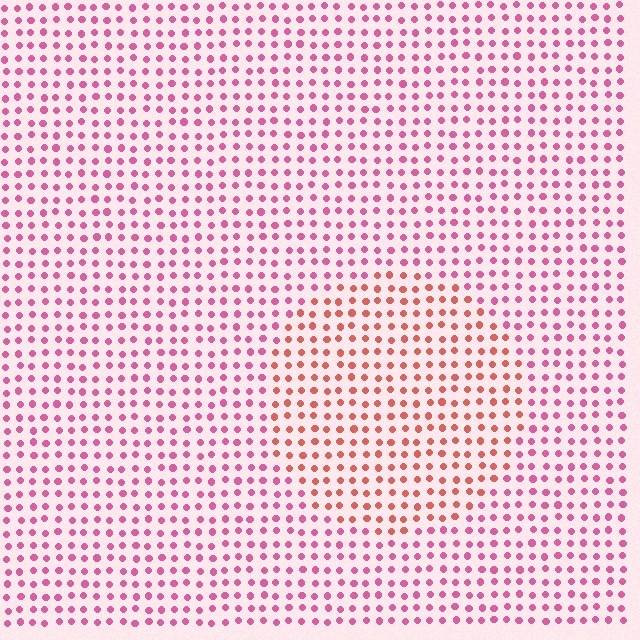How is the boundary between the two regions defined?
The boundary is defined purely by a slight shift in hue (about 35 degrees). Spacing, size, and orientation are identical on both sides.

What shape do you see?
I see a circle.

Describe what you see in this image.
The image is filled with small pink elements in a uniform arrangement. A circle-shaped region is visible where the elements are tinted to a slightly different hue, forming a subtle color boundary.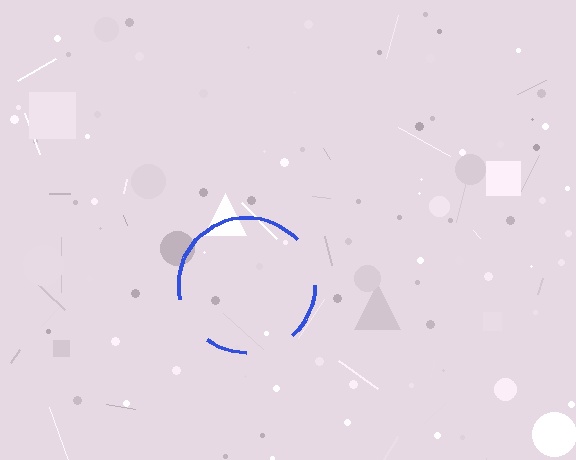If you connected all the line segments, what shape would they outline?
They would outline a circle.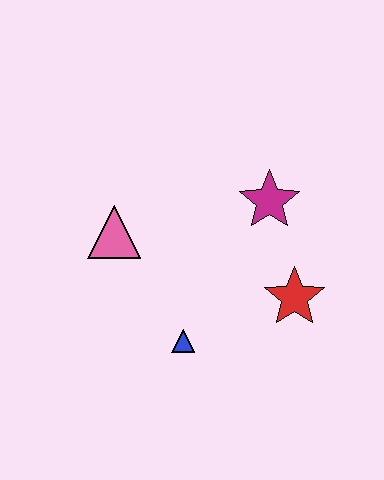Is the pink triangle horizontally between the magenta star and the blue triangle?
No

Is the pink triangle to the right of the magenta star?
No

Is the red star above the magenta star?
No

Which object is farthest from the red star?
The pink triangle is farthest from the red star.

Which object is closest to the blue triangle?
The red star is closest to the blue triangle.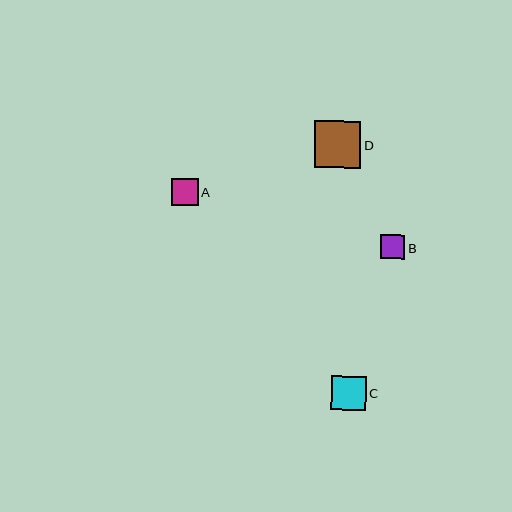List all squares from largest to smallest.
From largest to smallest: D, C, A, B.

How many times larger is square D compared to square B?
Square D is approximately 1.9 times the size of square B.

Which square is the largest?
Square D is the largest with a size of approximately 46 pixels.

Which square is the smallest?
Square B is the smallest with a size of approximately 25 pixels.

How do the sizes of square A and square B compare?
Square A and square B are approximately the same size.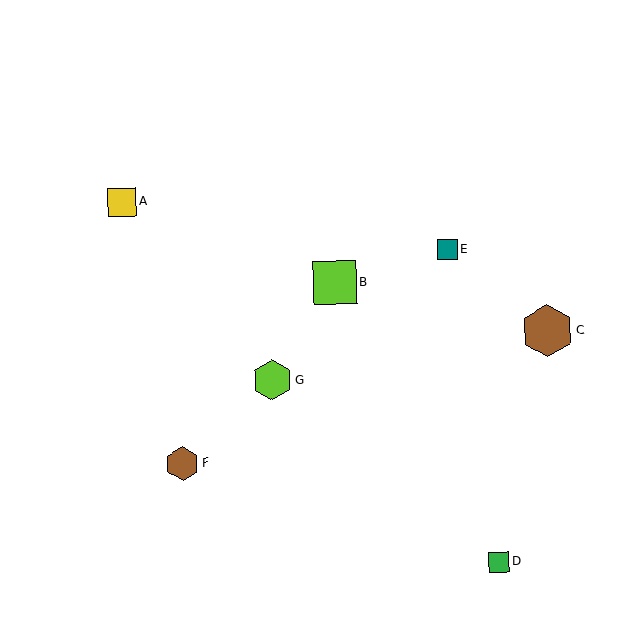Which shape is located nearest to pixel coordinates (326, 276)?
The lime square (labeled B) at (335, 283) is nearest to that location.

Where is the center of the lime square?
The center of the lime square is at (335, 283).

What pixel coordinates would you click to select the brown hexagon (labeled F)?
Click at (182, 464) to select the brown hexagon F.